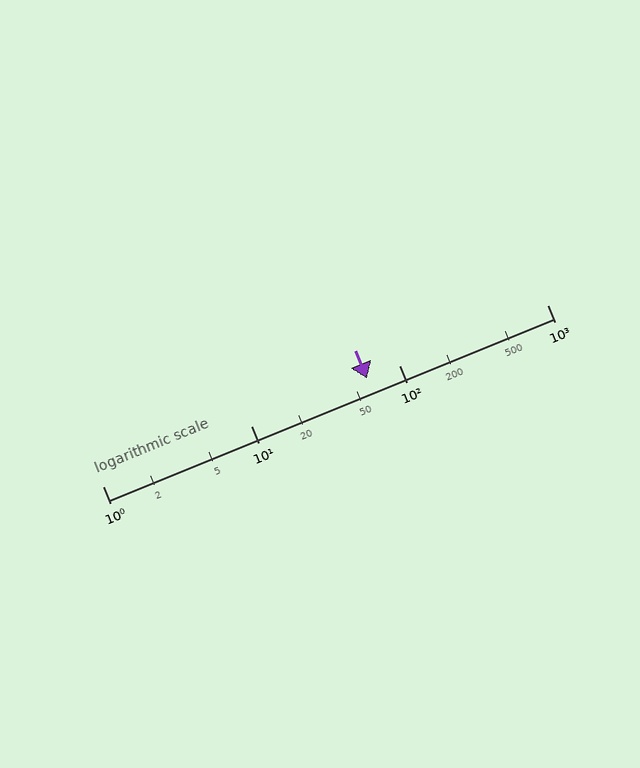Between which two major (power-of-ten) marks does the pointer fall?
The pointer is between 10 and 100.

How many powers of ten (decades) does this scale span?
The scale spans 3 decades, from 1 to 1000.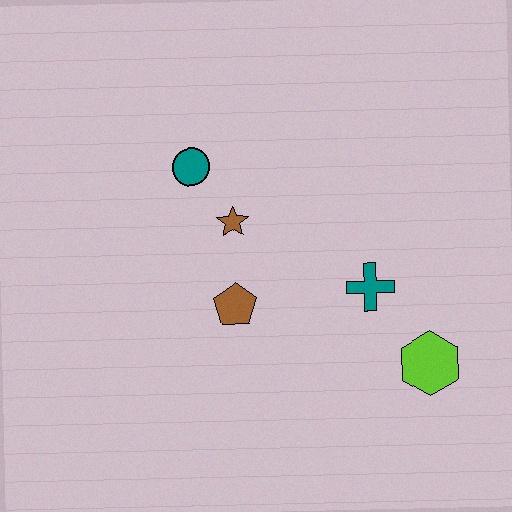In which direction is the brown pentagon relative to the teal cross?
The brown pentagon is to the left of the teal cross.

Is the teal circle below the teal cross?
No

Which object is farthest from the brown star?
The lime hexagon is farthest from the brown star.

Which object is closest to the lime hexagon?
The teal cross is closest to the lime hexagon.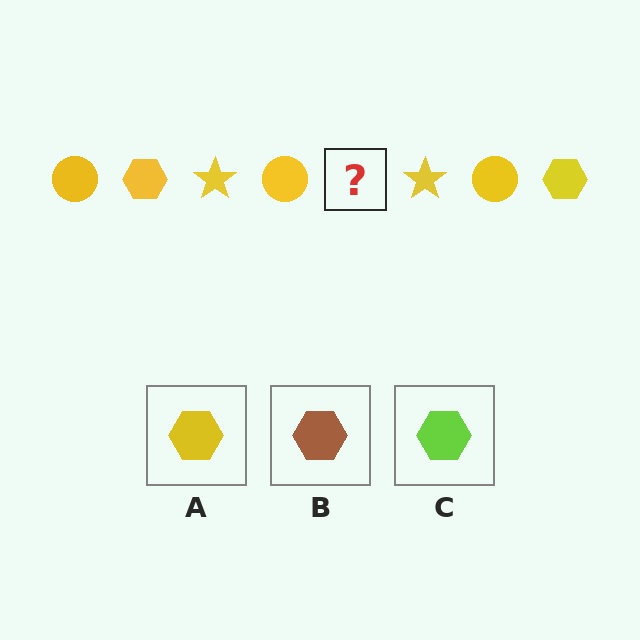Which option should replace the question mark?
Option A.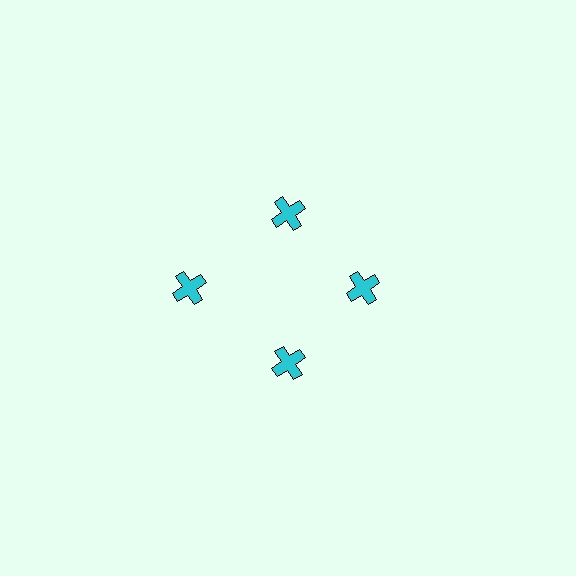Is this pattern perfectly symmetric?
No. The 4 cyan crosses are arranged in a ring, but one element near the 9 o'clock position is pushed outward from the center, breaking the 4-fold rotational symmetry.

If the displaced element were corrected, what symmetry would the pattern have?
It would have 4-fold rotational symmetry — the pattern would map onto itself every 90 degrees.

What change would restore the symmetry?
The symmetry would be restored by moving it inward, back onto the ring so that all 4 crosses sit at equal angles and equal distance from the center.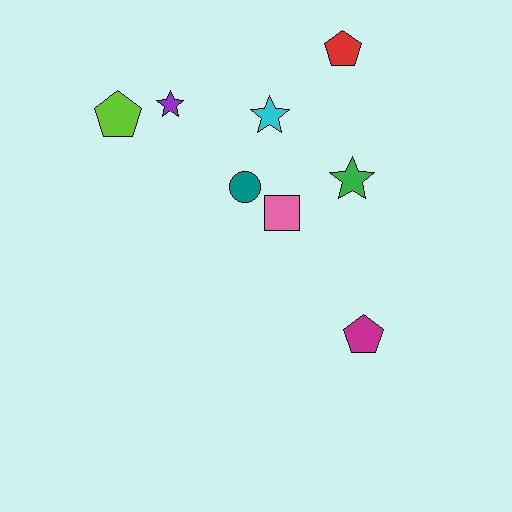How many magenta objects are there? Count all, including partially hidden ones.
There is 1 magenta object.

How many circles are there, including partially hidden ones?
There is 1 circle.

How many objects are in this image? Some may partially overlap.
There are 8 objects.